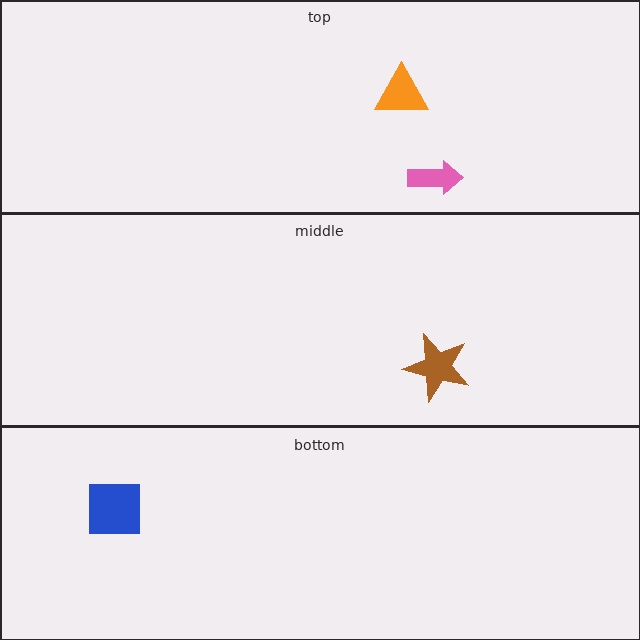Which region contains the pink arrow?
The top region.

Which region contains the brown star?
The middle region.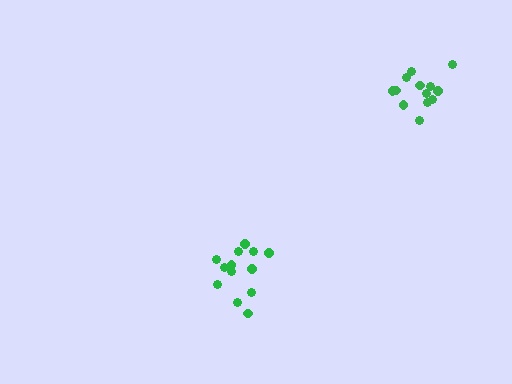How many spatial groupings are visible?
There are 2 spatial groupings.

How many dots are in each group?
Group 1: 13 dots, Group 2: 13 dots (26 total).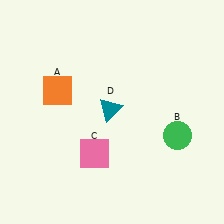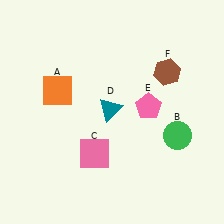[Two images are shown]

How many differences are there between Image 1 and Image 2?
There are 2 differences between the two images.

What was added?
A pink pentagon (E), a brown hexagon (F) were added in Image 2.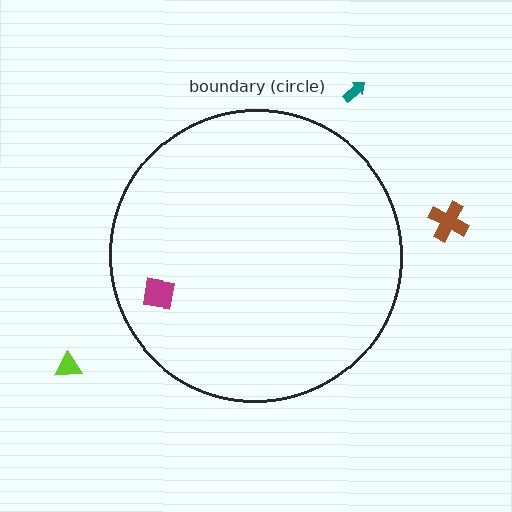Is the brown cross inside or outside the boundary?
Outside.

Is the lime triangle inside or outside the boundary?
Outside.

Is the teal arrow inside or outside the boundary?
Outside.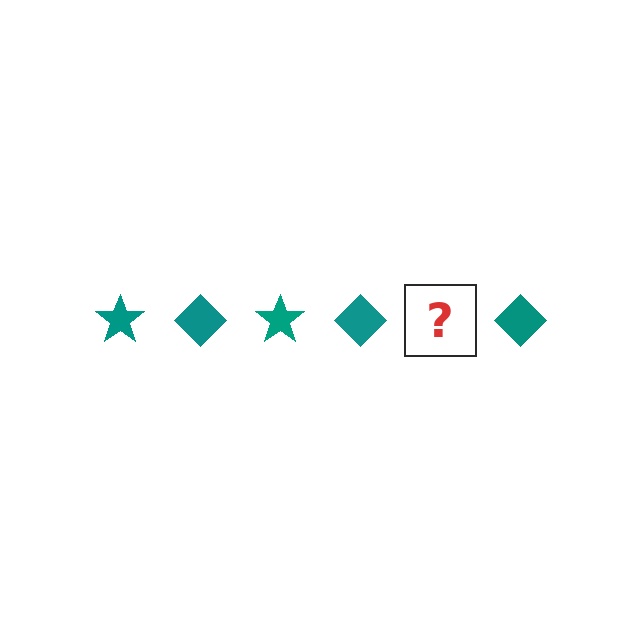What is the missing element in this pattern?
The missing element is a teal star.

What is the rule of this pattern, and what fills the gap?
The rule is that the pattern cycles through star, diamond shapes in teal. The gap should be filled with a teal star.